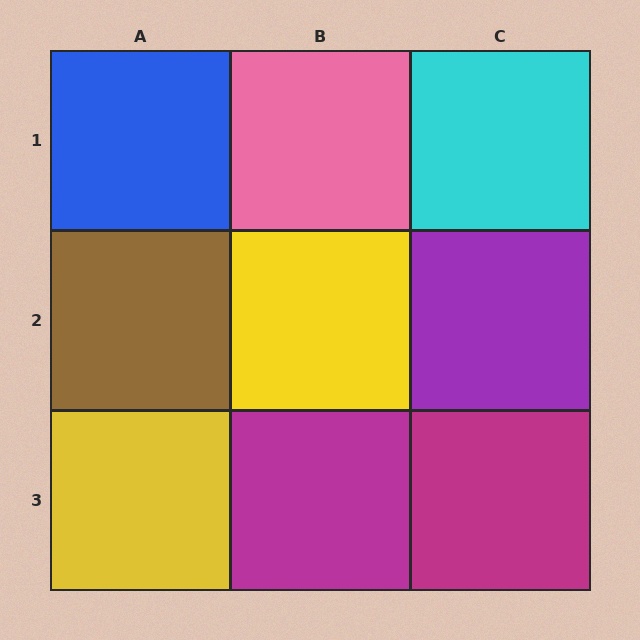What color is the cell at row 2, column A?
Brown.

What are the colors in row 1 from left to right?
Blue, pink, cyan.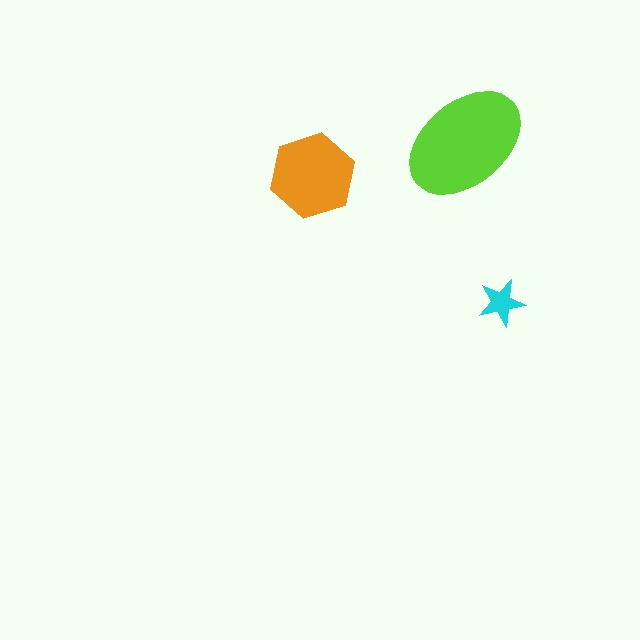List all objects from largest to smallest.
The lime ellipse, the orange hexagon, the cyan star.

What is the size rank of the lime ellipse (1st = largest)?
1st.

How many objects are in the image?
There are 3 objects in the image.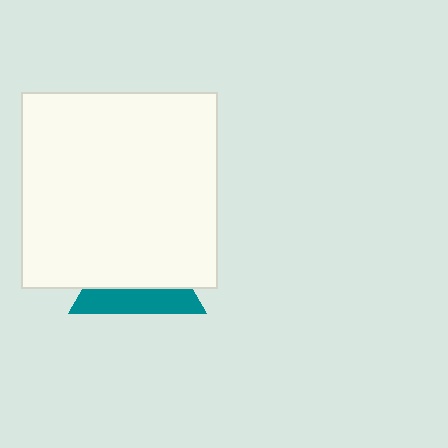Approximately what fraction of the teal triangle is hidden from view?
Roughly 64% of the teal triangle is hidden behind the white square.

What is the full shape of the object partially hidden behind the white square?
The partially hidden object is a teal triangle.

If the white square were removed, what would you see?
You would see the complete teal triangle.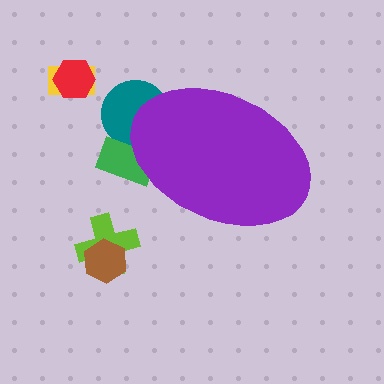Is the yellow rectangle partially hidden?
No, the yellow rectangle is fully visible.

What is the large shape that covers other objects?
A purple ellipse.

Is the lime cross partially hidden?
No, the lime cross is fully visible.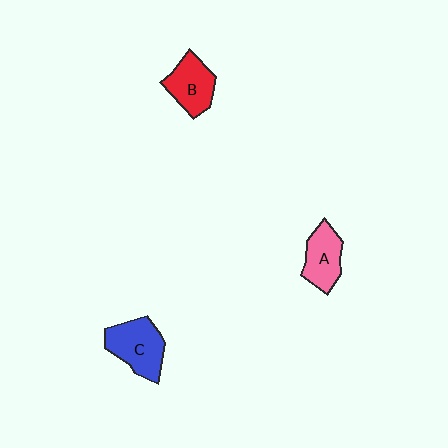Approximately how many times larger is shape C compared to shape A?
Approximately 1.3 times.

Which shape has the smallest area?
Shape A (pink).